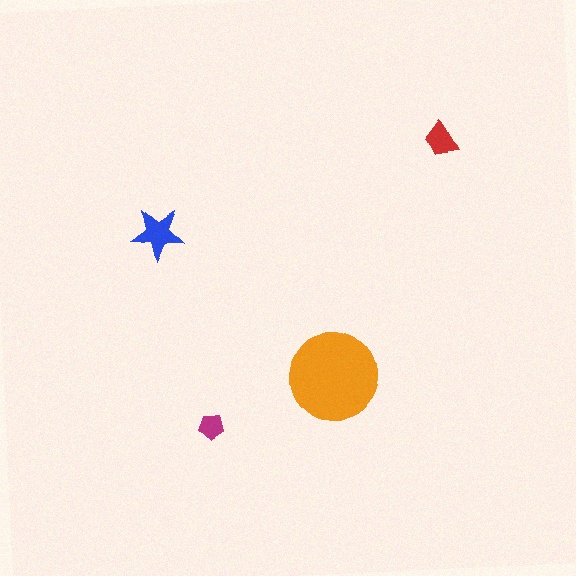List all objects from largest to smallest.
The orange circle, the blue star, the red trapezoid, the magenta pentagon.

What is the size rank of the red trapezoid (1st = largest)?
3rd.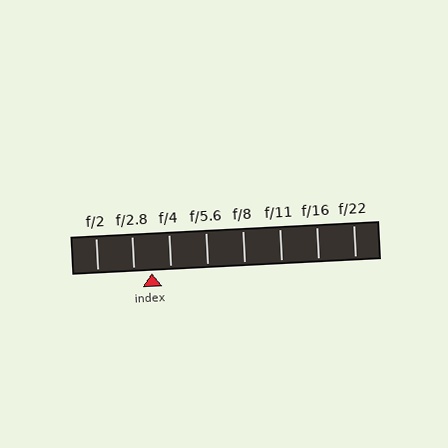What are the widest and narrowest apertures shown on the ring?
The widest aperture shown is f/2 and the narrowest is f/22.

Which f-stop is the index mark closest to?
The index mark is closest to f/2.8.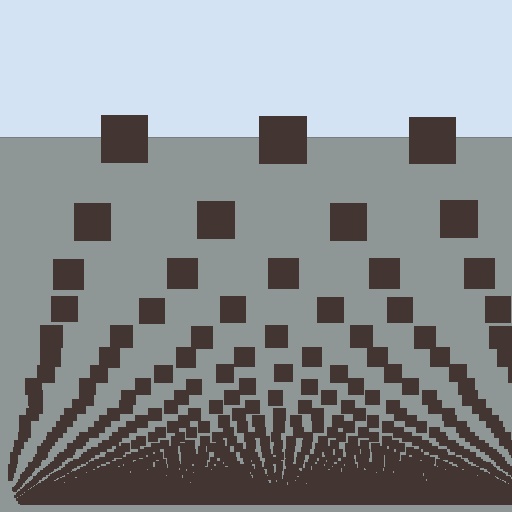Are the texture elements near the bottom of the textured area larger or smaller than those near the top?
Smaller. The gradient is inverted — elements near the bottom are smaller and denser.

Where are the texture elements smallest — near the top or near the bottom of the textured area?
Near the bottom.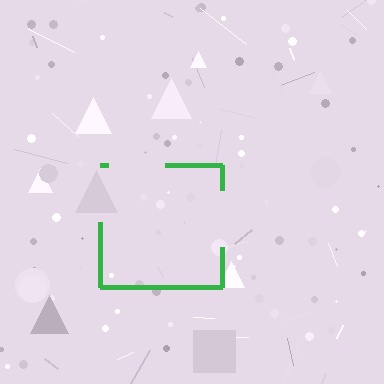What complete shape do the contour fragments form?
The contour fragments form a square.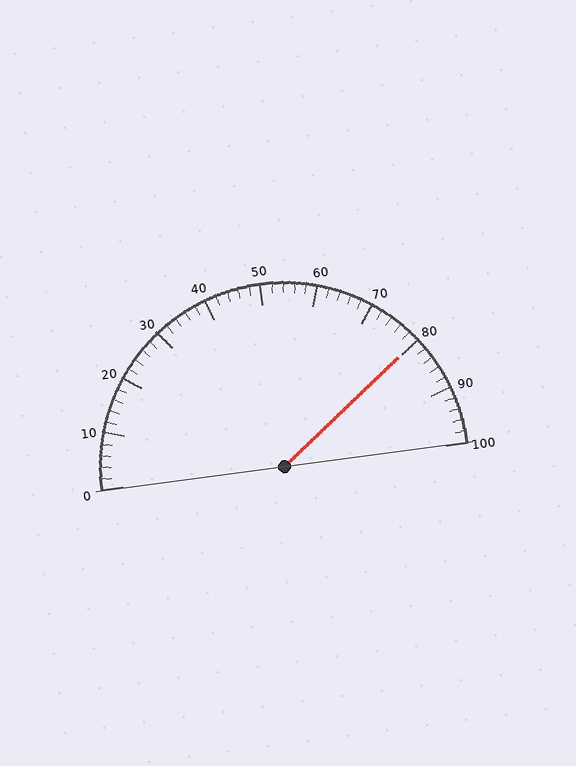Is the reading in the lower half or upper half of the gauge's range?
The reading is in the upper half of the range (0 to 100).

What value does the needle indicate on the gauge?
The needle indicates approximately 80.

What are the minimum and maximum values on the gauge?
The gauge ranges from 0 to 100.